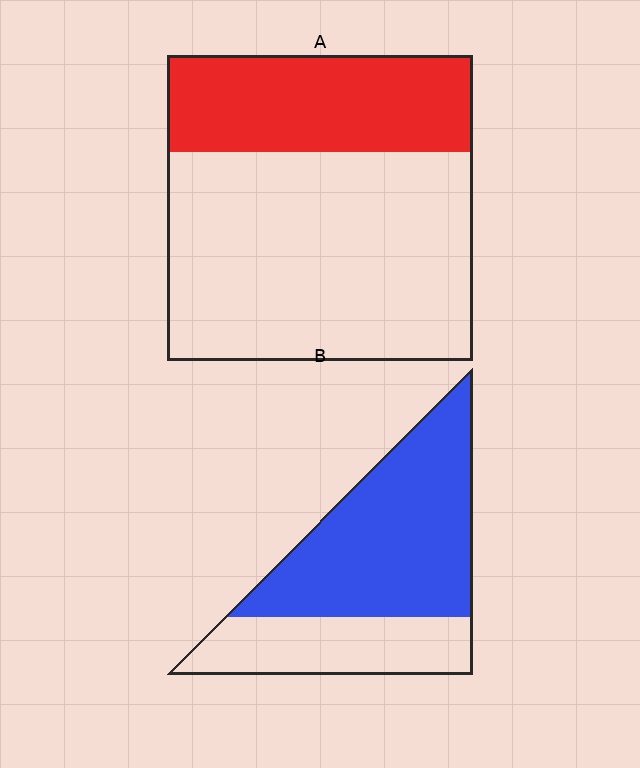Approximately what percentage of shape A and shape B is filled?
A is approximately 30% and B is approximately 65%.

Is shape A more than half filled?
No.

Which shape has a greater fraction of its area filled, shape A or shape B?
Shape B.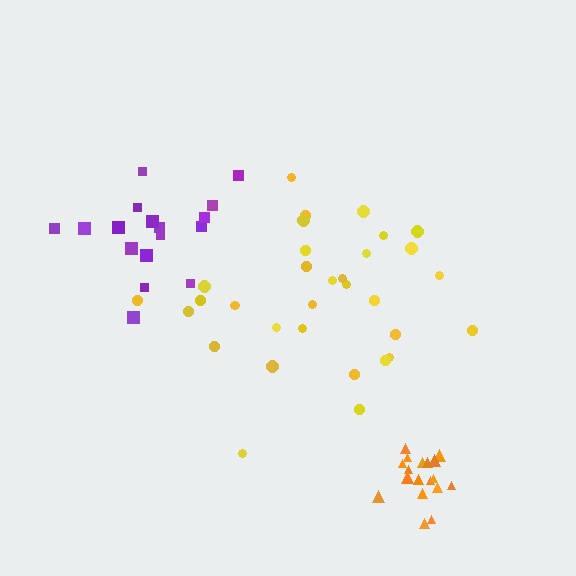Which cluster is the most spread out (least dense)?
Yellow.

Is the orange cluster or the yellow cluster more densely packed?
Orange.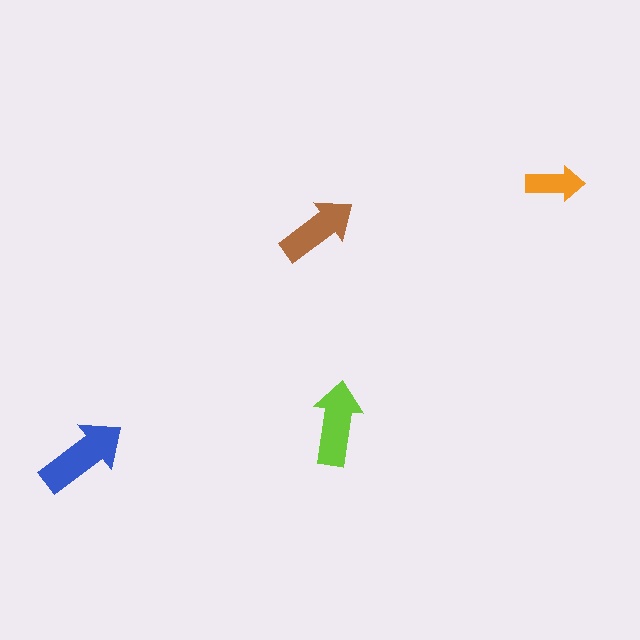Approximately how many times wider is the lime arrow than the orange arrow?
About 1.5 times wider.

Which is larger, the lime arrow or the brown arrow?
The lime one.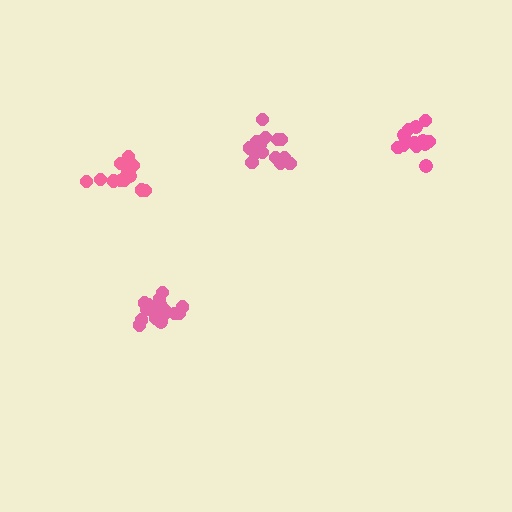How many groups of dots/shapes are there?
There are 4 groups.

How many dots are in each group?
Group 1: 15 dots, Group 2: 14 dots, Group 3: 14 dots, Group 4: 17 dots (60 total).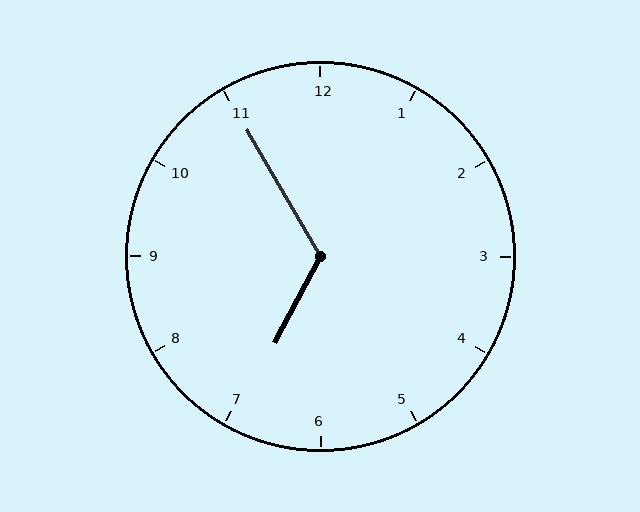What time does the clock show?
6:55.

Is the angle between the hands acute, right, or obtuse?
It is obtuse.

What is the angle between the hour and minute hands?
Approximately 122 degrees.